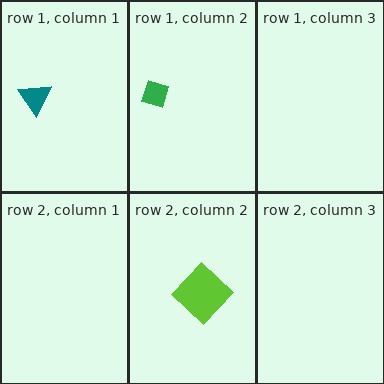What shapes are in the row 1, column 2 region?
The green diamond.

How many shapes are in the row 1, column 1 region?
1.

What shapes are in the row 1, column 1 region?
The teal triangle.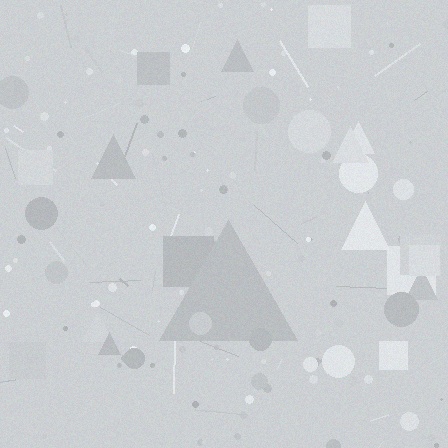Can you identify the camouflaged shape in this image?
The camouflaged shape is a triangle.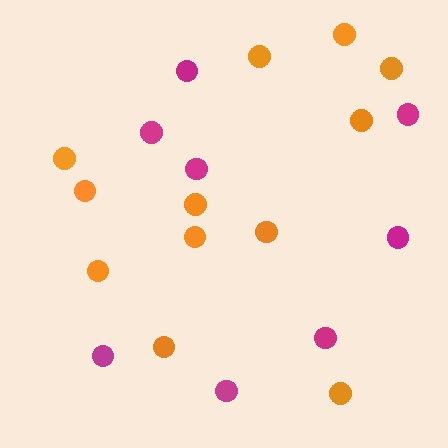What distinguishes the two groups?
There are 2 groups: one group of orange circles (12) and one group of magenta circles (8).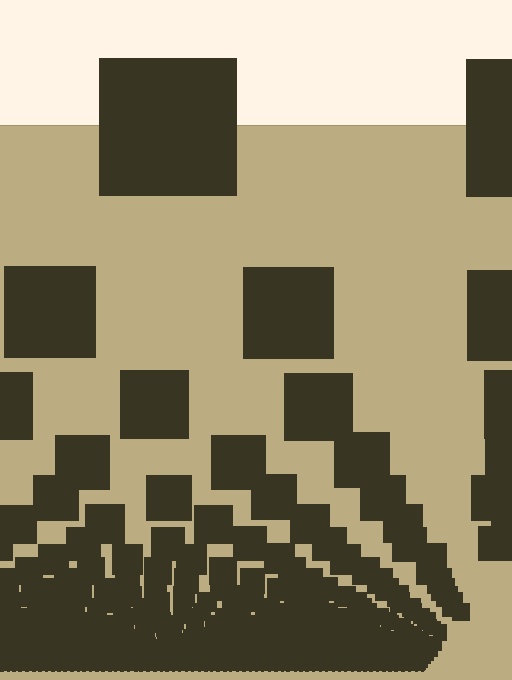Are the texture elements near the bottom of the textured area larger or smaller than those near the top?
Smaller. The gradient is inverted — elements near the bottom are smaller and denser.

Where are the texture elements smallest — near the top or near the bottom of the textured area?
Near the bottom.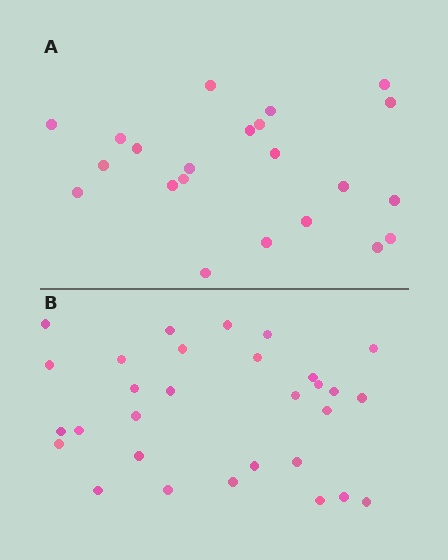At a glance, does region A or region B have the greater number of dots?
Region B (the bottom region) has more dots.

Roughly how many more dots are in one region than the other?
Region B has roughly 8 or so more dots than region A.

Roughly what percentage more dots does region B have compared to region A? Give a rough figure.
About 35% more.